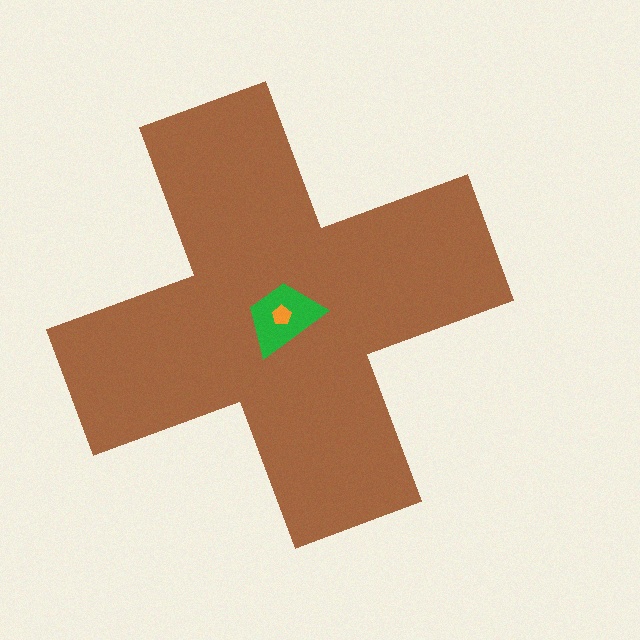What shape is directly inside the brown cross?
The green trapezoid.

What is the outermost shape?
The brown cross.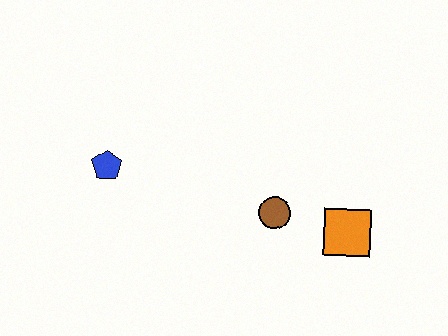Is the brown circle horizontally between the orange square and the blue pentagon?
Yes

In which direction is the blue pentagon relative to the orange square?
The blue pentagon is to the left of the orange square.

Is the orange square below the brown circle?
Yes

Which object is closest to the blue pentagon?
The brown circle is closest to the blue pentagon.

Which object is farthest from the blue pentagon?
The orange square is farthest from the blue pentagon.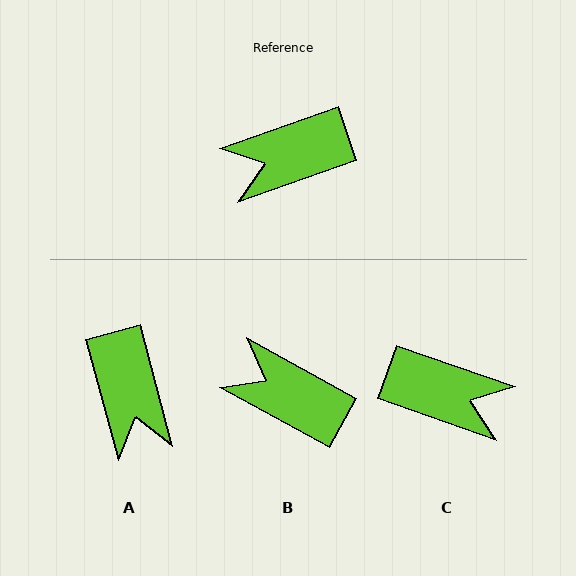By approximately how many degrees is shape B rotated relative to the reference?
Approximately 48 degrees clockwise.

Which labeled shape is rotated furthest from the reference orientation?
C, about 141 degrees away.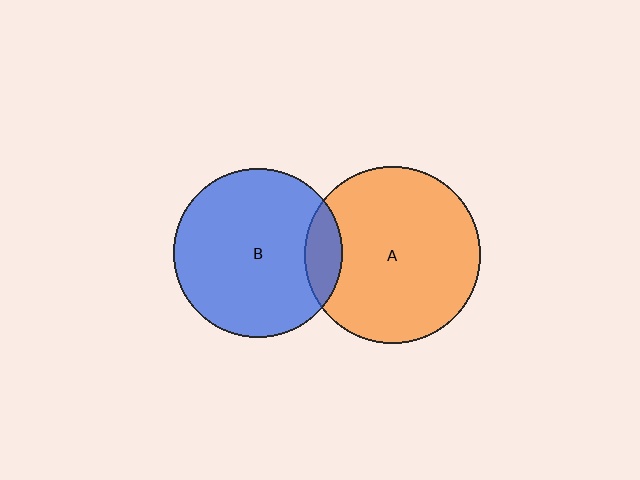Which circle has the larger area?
Circle A (orange).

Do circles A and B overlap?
Yes.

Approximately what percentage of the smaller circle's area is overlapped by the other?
Approximately 15%.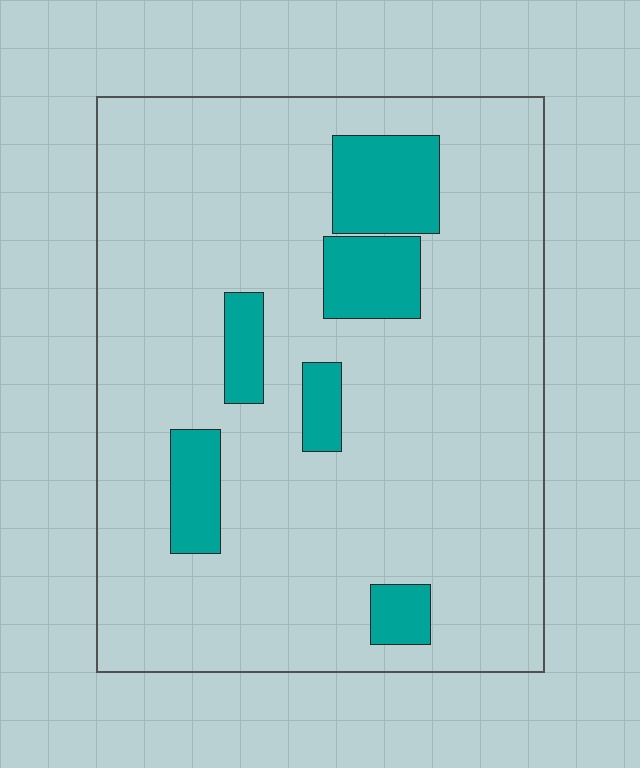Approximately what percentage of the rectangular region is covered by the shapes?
Approximately 15%.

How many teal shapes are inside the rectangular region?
6.